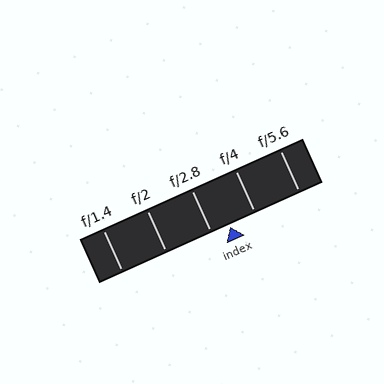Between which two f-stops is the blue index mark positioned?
The index mark is between f/2.8 and f/4.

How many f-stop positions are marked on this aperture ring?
There are 5 f-stop positions marked.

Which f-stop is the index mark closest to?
The index mark is closest to f/2.8.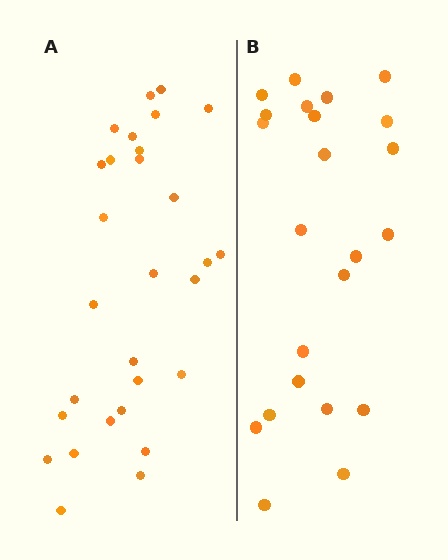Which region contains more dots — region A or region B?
Region A (the left region) has more dots.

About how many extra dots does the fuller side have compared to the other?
Region A has about 6 more dots than region B.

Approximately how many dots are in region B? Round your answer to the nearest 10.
About 20 dots. (The exact count is 23, which rounds to 20.)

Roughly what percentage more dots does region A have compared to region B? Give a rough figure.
About 25% more.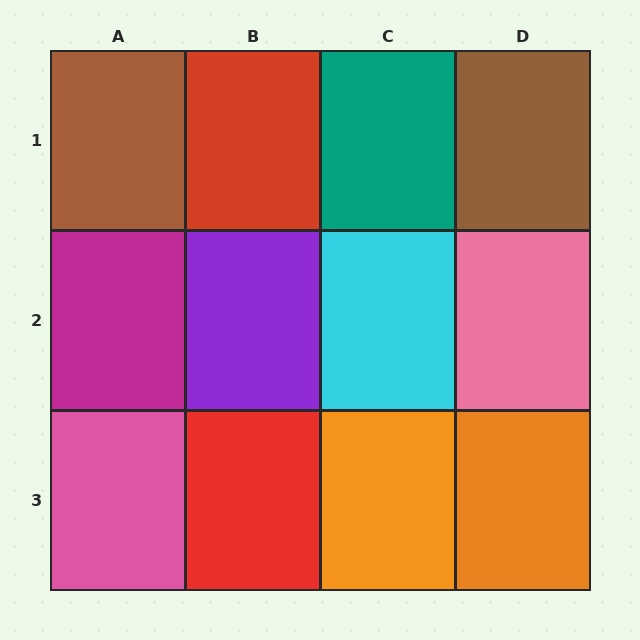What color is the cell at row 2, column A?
Magenta.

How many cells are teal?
1 cell is teal.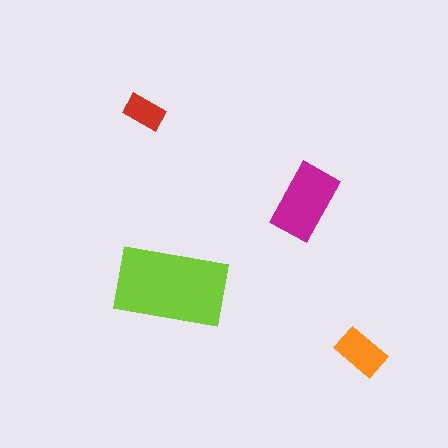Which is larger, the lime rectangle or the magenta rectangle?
The lime one.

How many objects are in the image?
There are 4 objects in the image.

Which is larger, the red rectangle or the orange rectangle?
The orange one.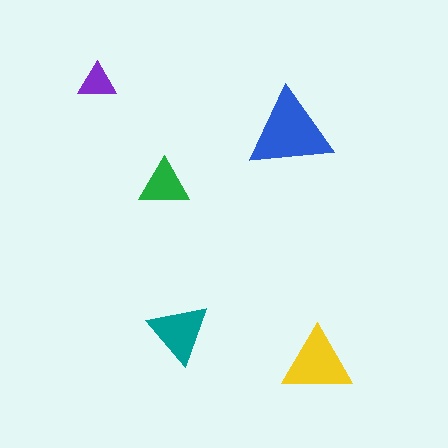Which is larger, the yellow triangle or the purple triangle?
The yellow one.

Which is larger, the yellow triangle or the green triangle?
The yellow one.